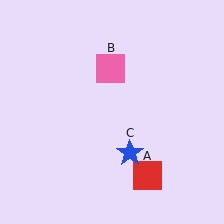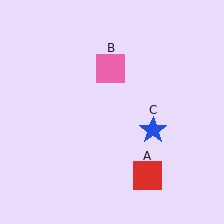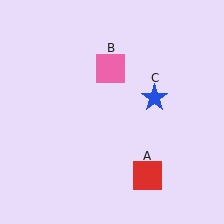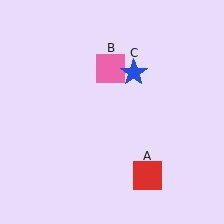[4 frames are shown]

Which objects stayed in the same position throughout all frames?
Red square (object A) and pink square (object B) remained stationary.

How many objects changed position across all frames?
1 object changed position: blue star (object C).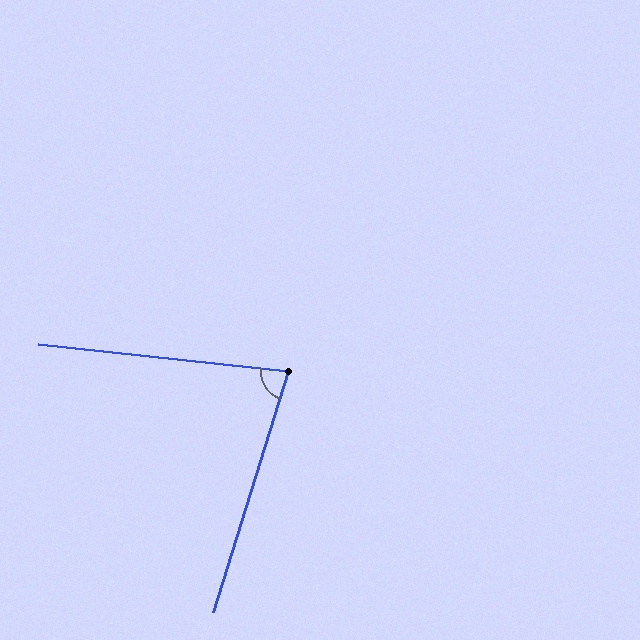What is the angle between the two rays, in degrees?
Approximately 79 degrees.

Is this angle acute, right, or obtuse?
It is acute.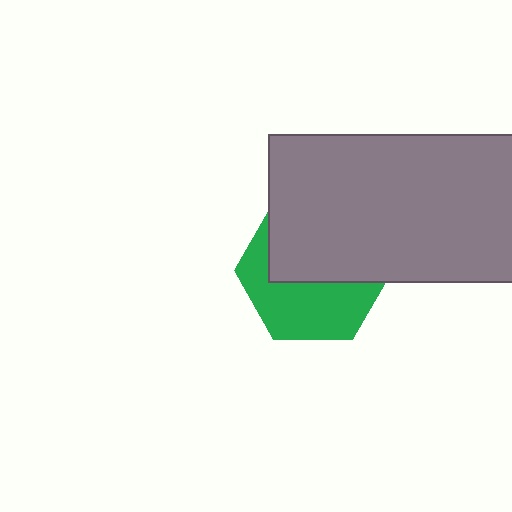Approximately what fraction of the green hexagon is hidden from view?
Roughly 54% of the green hexagon is hidden behind the gray rectangle.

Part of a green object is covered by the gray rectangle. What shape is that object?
It is a hexagon.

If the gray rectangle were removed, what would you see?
You would see the complete green hexagon.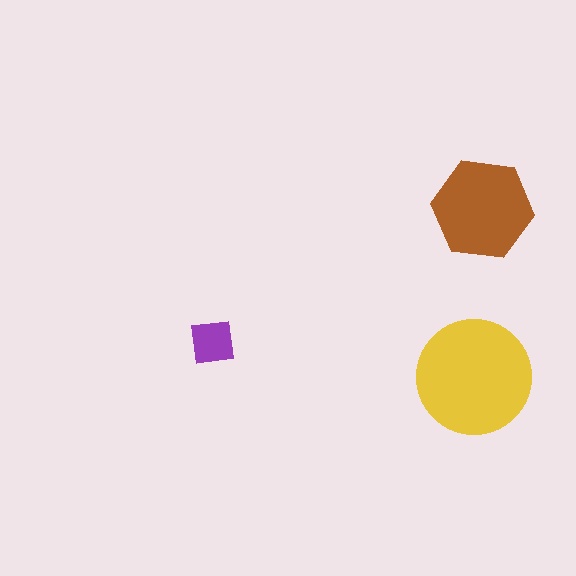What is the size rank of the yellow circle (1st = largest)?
1st.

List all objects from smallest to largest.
The purple square, the brown hexagon, the yellow circle.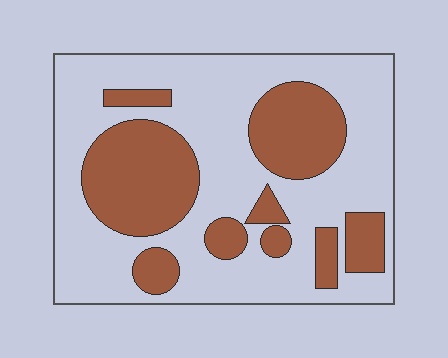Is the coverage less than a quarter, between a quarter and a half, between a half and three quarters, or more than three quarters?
Between a quarter and a half.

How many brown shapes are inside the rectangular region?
9.